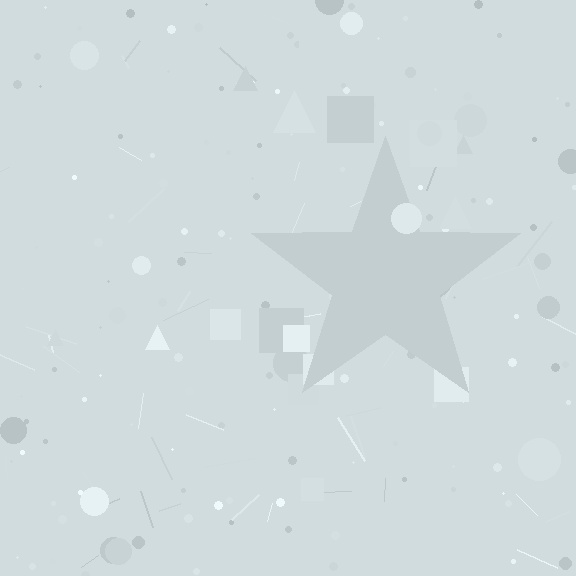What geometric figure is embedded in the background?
A star is embedded in the background.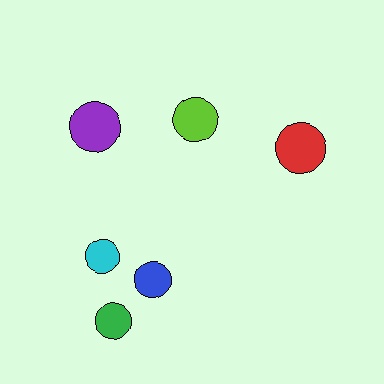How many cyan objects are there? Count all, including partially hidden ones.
There is 1 cyan object.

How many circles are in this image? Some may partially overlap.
There are 6 circles.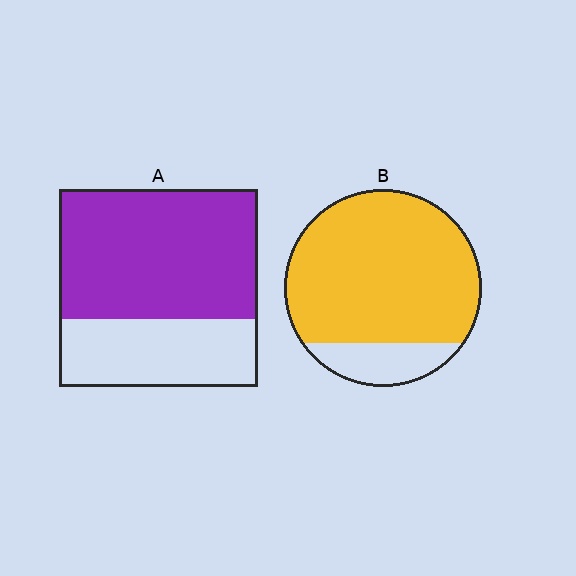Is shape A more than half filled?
Yes.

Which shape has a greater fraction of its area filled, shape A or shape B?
Shape B.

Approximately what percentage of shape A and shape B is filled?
A is approximately 65% and B is approximately 85%.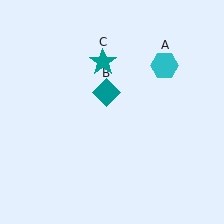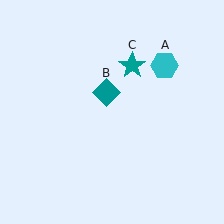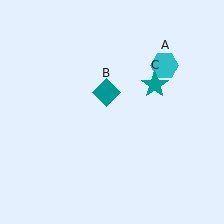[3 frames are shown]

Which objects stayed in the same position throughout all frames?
Cyan hexagon (object A) and teal diamond (object B) remained stationary.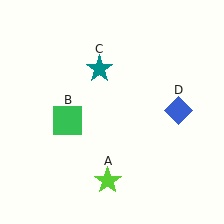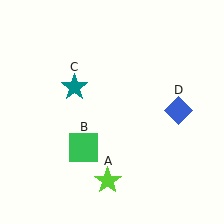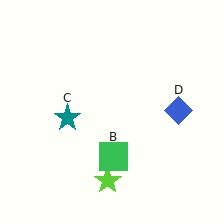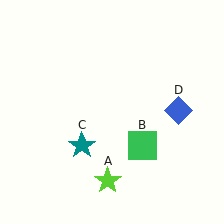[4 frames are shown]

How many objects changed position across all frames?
2 objects changed position: green square (object B), teal star (object C).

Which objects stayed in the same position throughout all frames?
Lime star (object A) and blue diamond (object D) remained stationary.